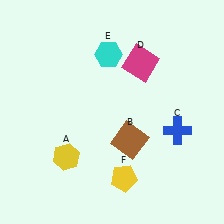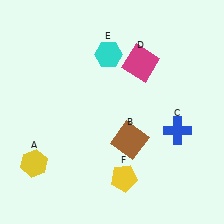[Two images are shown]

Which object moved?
The yellow hexagon (A) moved left.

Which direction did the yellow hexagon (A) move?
The yellow hexagon (A) moved left.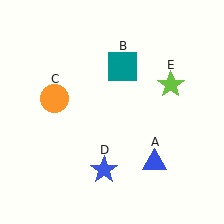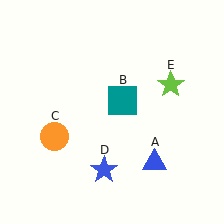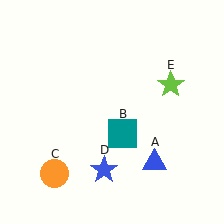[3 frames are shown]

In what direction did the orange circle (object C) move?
The orange circle (object C) moved down.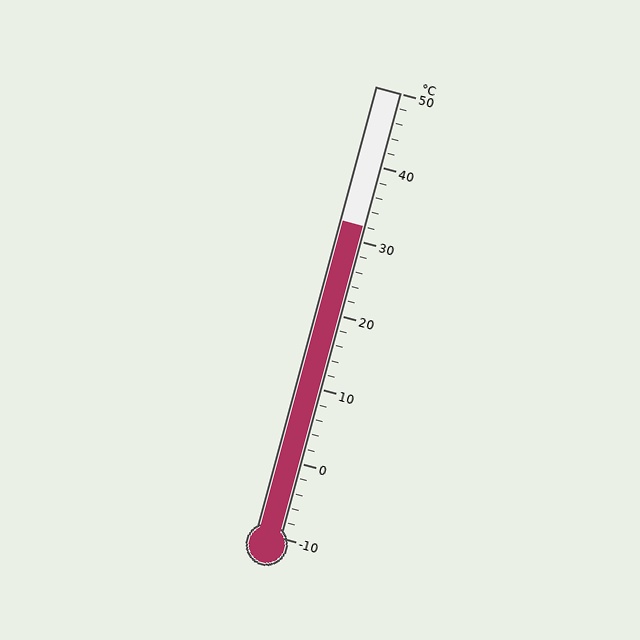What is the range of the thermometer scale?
The thermometer scale ranges from -10°C to 50°C.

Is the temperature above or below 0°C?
The temperature is above 0°C.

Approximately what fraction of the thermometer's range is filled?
The thermometer is filled to approximately 70% of its range.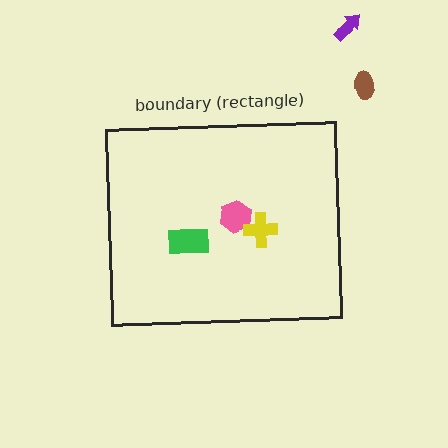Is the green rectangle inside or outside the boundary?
Inside.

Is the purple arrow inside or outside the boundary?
Outside.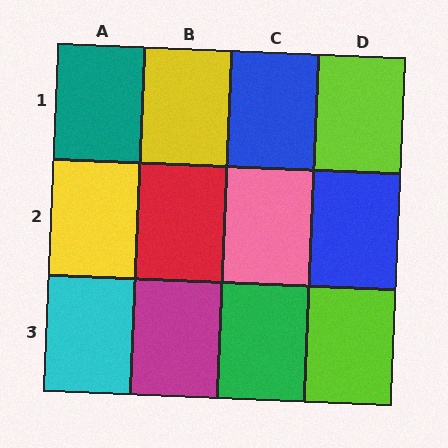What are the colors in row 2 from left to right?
Yellow, red, pink, blue.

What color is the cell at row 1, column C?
Blue.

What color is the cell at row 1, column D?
Lime.